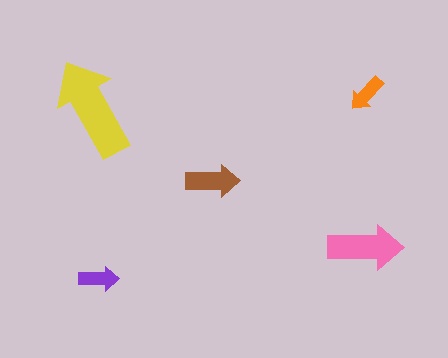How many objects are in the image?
There are 5 objects in the image.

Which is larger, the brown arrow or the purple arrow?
The brown one.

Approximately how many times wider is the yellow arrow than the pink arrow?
About 1.5 times wider.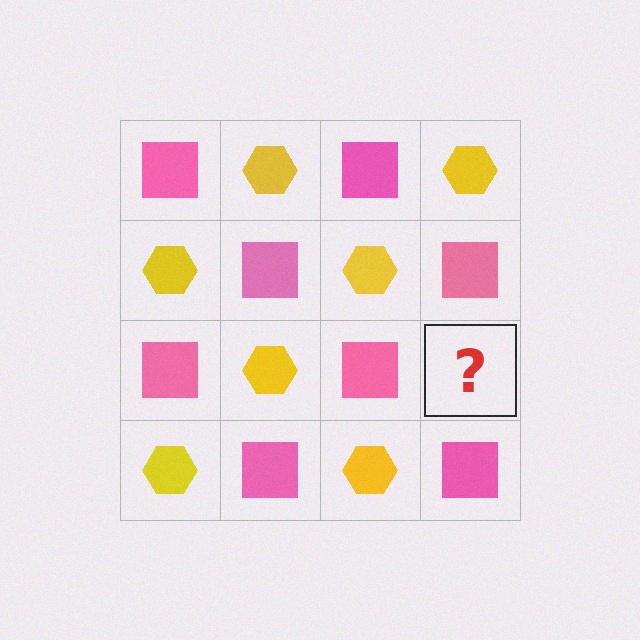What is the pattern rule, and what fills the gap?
The rule is that it alternates pink square and yellow hexagon in a checkerboard pattern. The gap should be filled with a yellow hexagon.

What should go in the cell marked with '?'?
The missing cell should contain a yellow hexagon.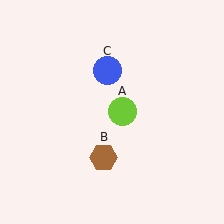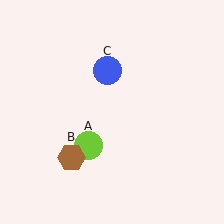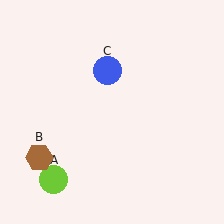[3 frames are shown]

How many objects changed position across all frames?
2 objects changed position: lime circle (object A), brown hexagon (object B).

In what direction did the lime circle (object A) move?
The lime circle (object A) moved down and to the left.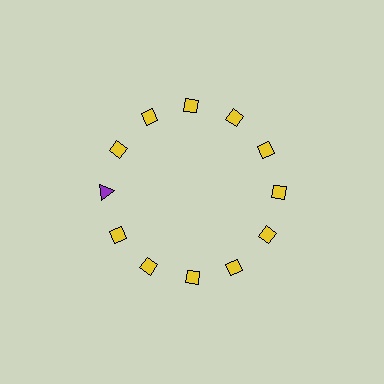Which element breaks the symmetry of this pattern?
The purple triangle at roughly the 9 o'clock position breaks the symmetry. All other shapes are yellow diamonds.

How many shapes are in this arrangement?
There are 12 shapes arranged in a ring pattern.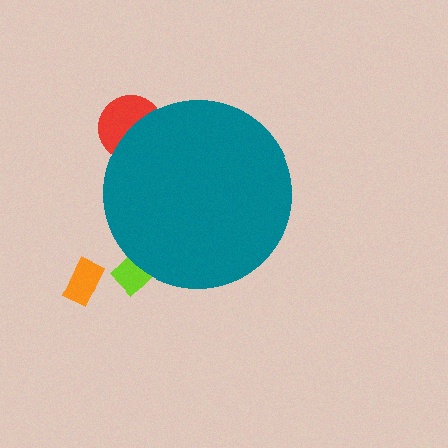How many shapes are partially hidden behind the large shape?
2 shapes are partially hidden.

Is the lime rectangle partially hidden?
Yes, the lime rectangle is partially hidden behind the teal circle.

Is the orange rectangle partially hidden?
No, the orange rectangle is fully visible.